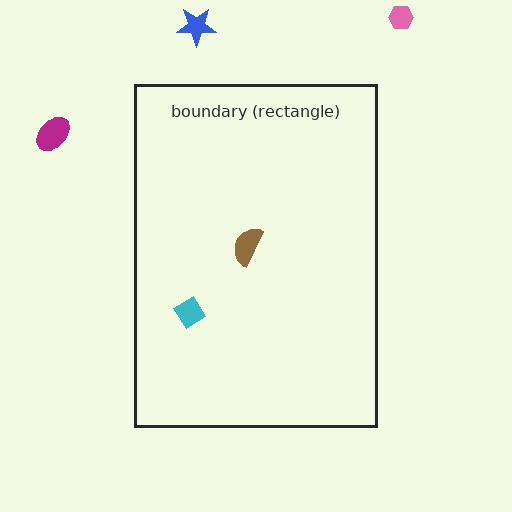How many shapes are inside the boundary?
2 inside, 3 outside.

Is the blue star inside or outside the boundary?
Outside.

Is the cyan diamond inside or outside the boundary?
Inside.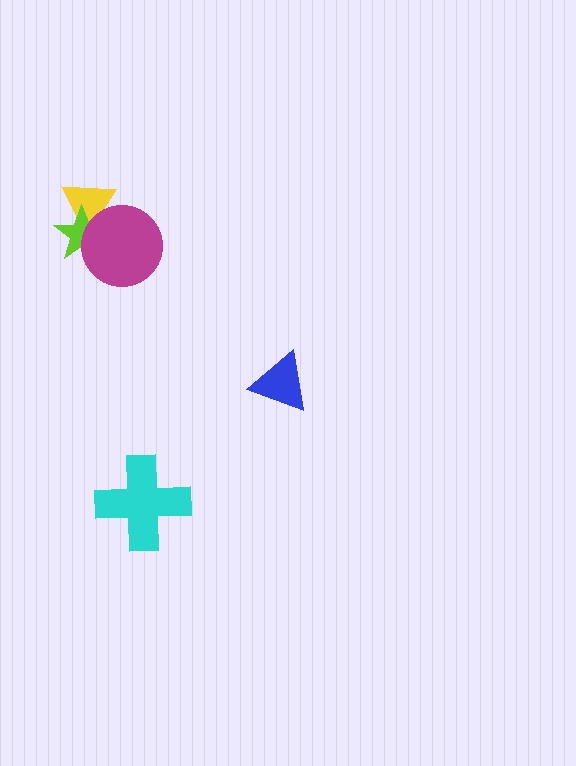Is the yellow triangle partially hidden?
Yes, it is partially covered by another shape.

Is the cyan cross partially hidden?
No, no other shape covers it.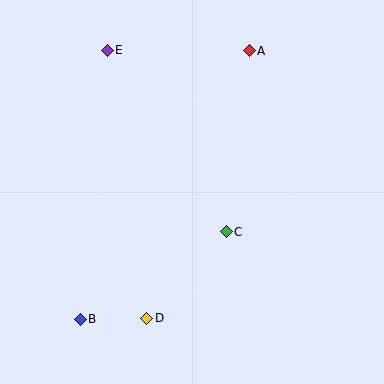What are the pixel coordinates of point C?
Point C is at (226, 232).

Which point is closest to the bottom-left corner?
Point B is closest to the bottom-left corner.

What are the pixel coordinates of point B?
Point B is at (80, 319).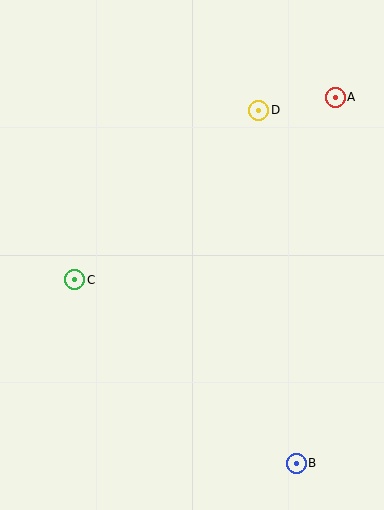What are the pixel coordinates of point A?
Point A is at (335, 97).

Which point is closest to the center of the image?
Point C at (75, 280) is closest to the center.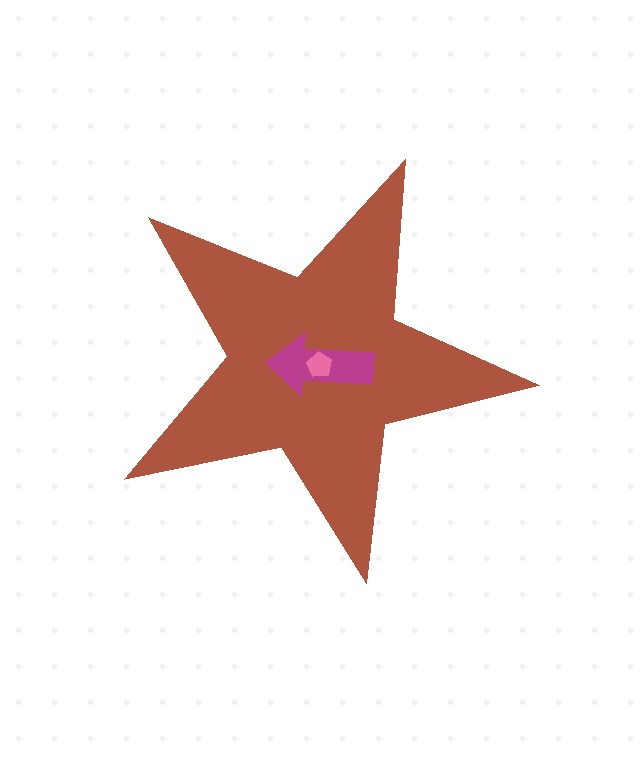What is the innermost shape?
The pink pentagon.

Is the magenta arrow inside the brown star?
Yes.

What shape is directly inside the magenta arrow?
The pink pentagon.